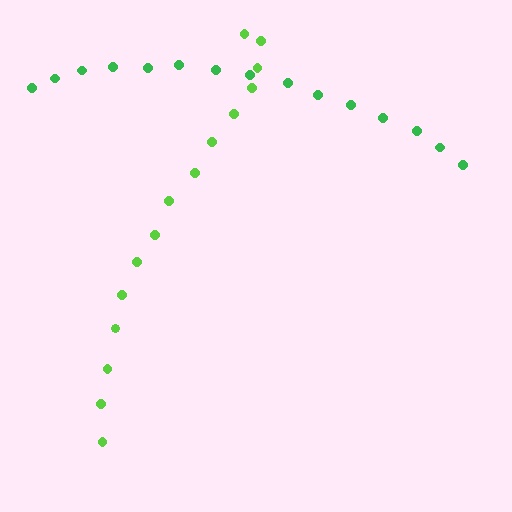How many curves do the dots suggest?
There are 2 distinct paths.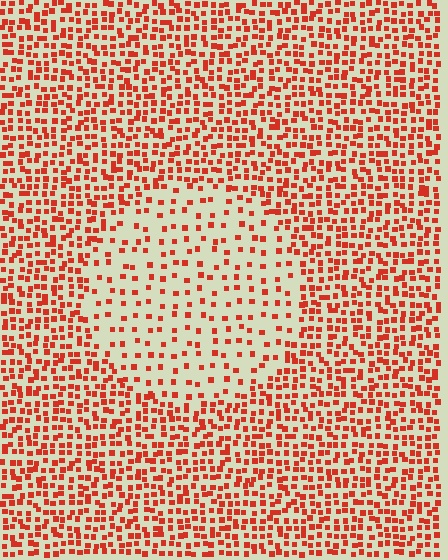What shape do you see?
I see a circle.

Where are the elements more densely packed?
The elements are more densely packed outside the circle boundary.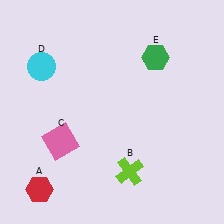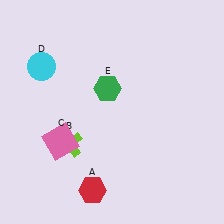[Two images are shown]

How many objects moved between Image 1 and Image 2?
3 objects moved between the two images.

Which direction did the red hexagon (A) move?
The red hexagon (A) moved right.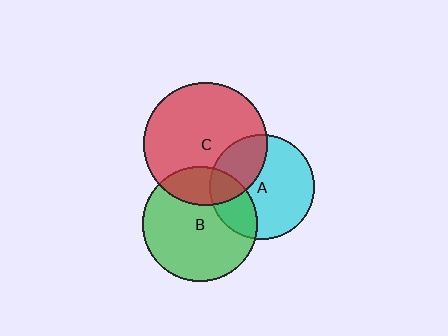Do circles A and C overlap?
Yes.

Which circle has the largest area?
Circle C (red).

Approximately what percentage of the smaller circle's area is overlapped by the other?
Approximately 30%.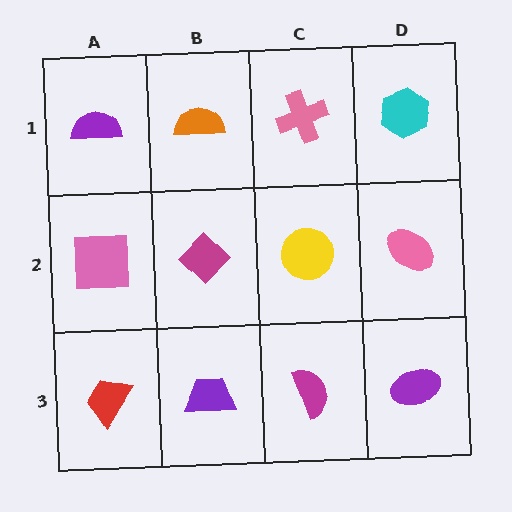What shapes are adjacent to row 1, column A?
A pink square (row 2, column A), an orange semicircle (row 1, column B).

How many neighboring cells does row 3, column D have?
2.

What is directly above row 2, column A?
A purple semicircle.